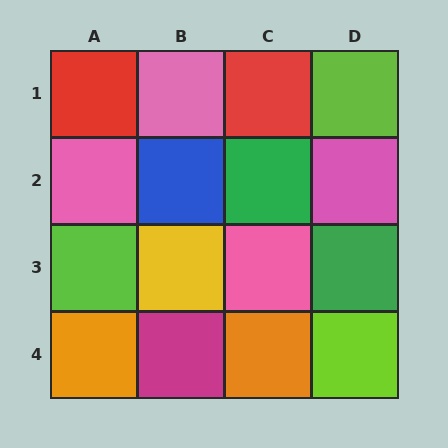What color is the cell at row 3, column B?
Yellow.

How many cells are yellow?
1 cell is yellow.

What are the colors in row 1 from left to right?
Red, pink, red, lime.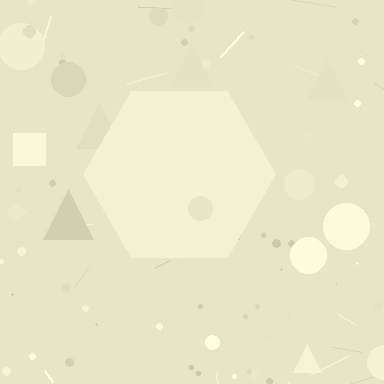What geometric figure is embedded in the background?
A hexagon is embedded in the background.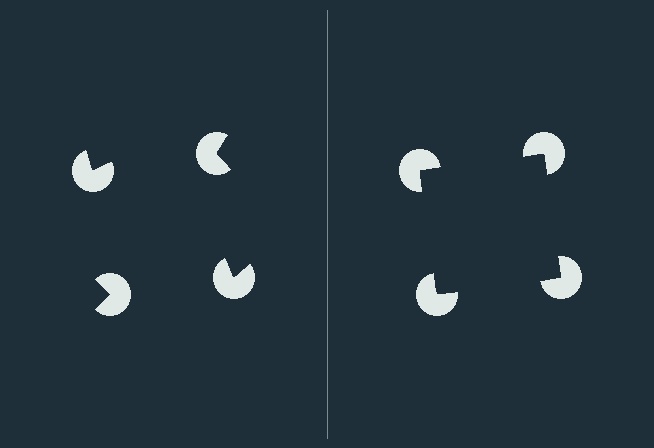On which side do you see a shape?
An illusory square appears on the right side. On the left side the wedge cuts are rotated, so no coherent shape forms.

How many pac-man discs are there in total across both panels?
8 — 4 on each side.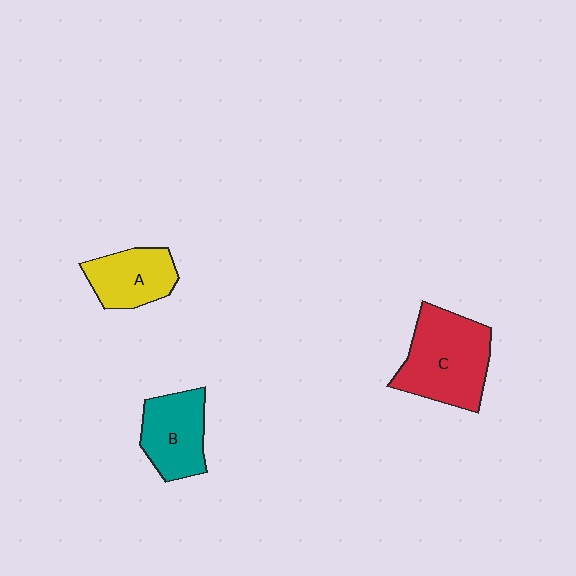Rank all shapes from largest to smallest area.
From largest to smallest: C (red), B (teal), A (yellow).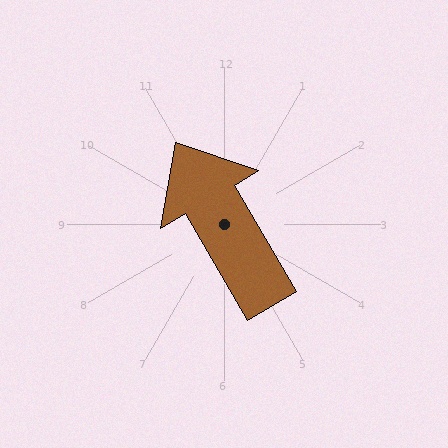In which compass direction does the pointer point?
Northwest.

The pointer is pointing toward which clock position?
Roughly 11 o'clock.